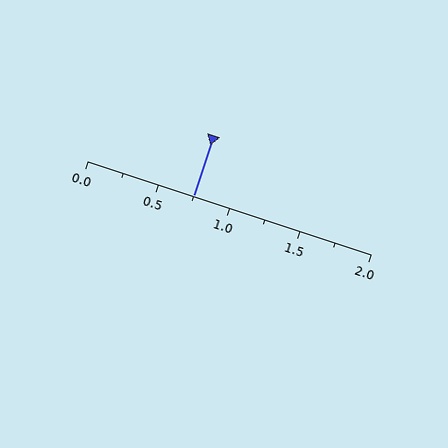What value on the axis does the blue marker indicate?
The marker indicates approximately 0.75.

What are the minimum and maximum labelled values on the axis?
The axis runs from 0.0 to 2.0.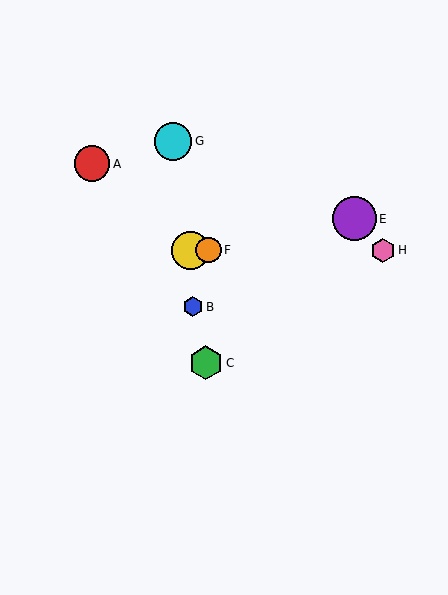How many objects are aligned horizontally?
3 objects (D, F, H) are aligned horizontally.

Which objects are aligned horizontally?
Objects D, F, H are aligned horizontally.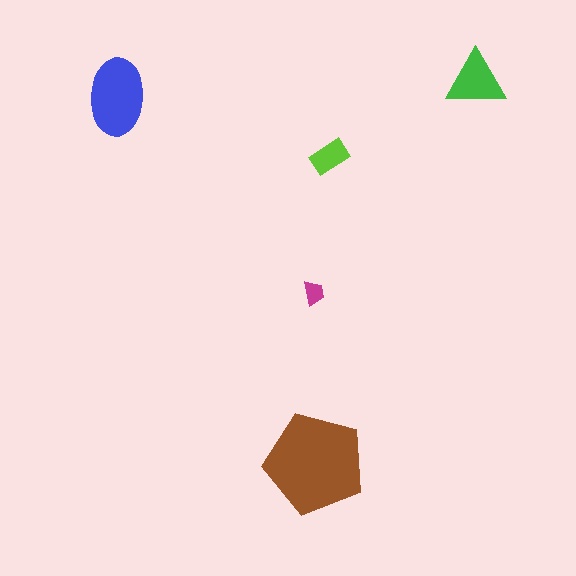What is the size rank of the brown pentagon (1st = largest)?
1st.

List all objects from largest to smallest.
The brown pentagon, the blue ellipse, the green triangle, the lime rectangle, the magenta trapezoid.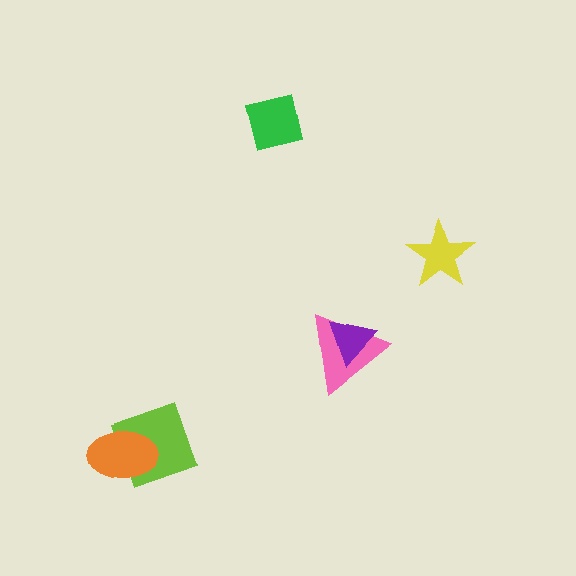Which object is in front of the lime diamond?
The orange ellipse is in front of the lime diamond.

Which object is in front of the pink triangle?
The purple triangle is in front of the pink triangle.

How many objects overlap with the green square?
0 objects overlap with the green square.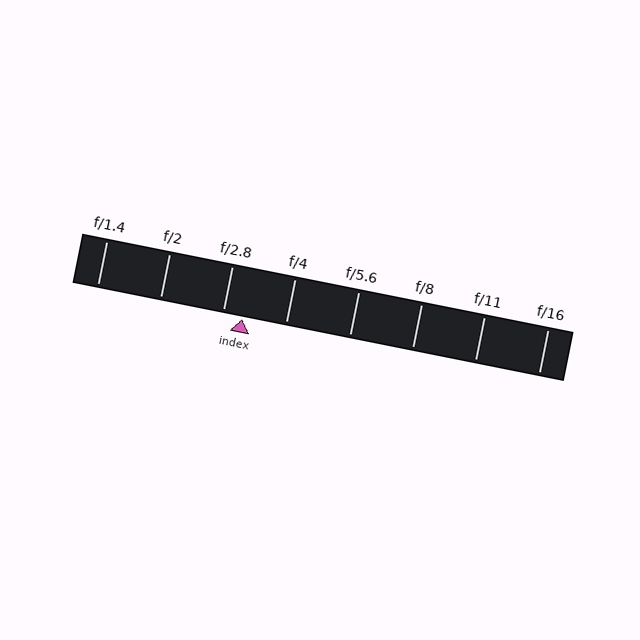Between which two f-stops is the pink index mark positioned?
The index mark is between f/2.8 and f/4.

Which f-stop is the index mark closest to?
The index mark is closest to f/2.8.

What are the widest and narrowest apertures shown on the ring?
The widest aperture shown is f/1.4 and the narrowest is f/16.